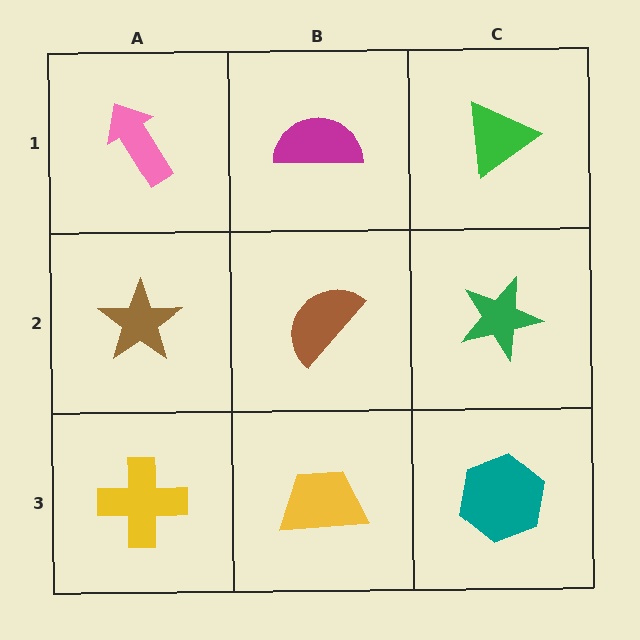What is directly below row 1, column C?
A green star.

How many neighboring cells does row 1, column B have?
3.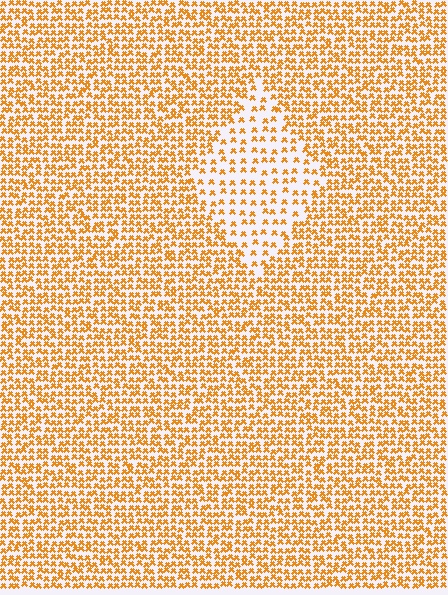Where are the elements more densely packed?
The elements are more densely packed outside the diamond boundary.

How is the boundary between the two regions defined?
The boundary is defined by a change in element density (approximately 2.1x ratio). All elements are the same color, size, and shape.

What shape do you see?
I see a diamond.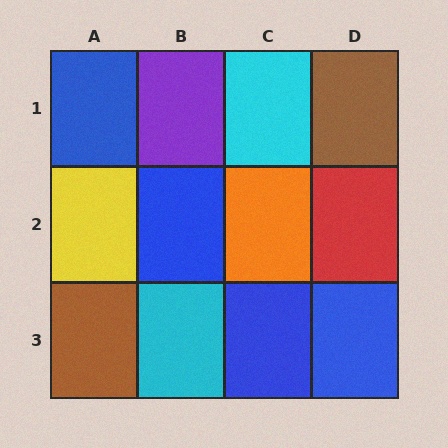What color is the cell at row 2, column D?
Red.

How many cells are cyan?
2 cells are cyan.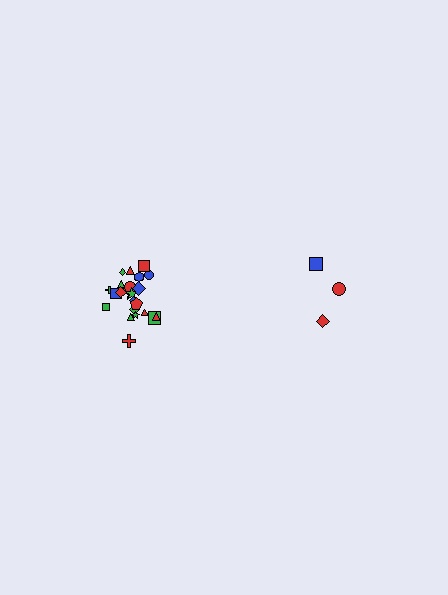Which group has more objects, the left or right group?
The left group.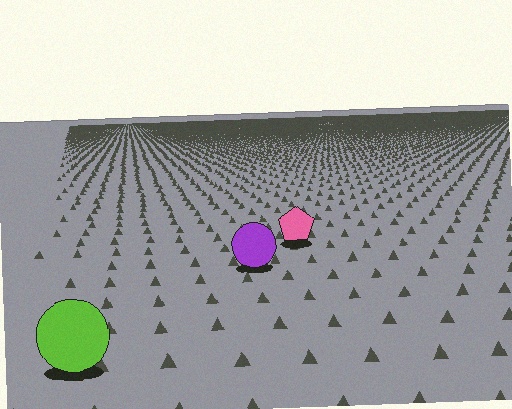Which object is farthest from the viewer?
The pink pentagon is farthest from the viewer. It appears smaller and the ground texture around it is denser.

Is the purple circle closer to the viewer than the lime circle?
No. The lime circle is closer — you can tell from the texture gradient: the ground texture is coarser near it.